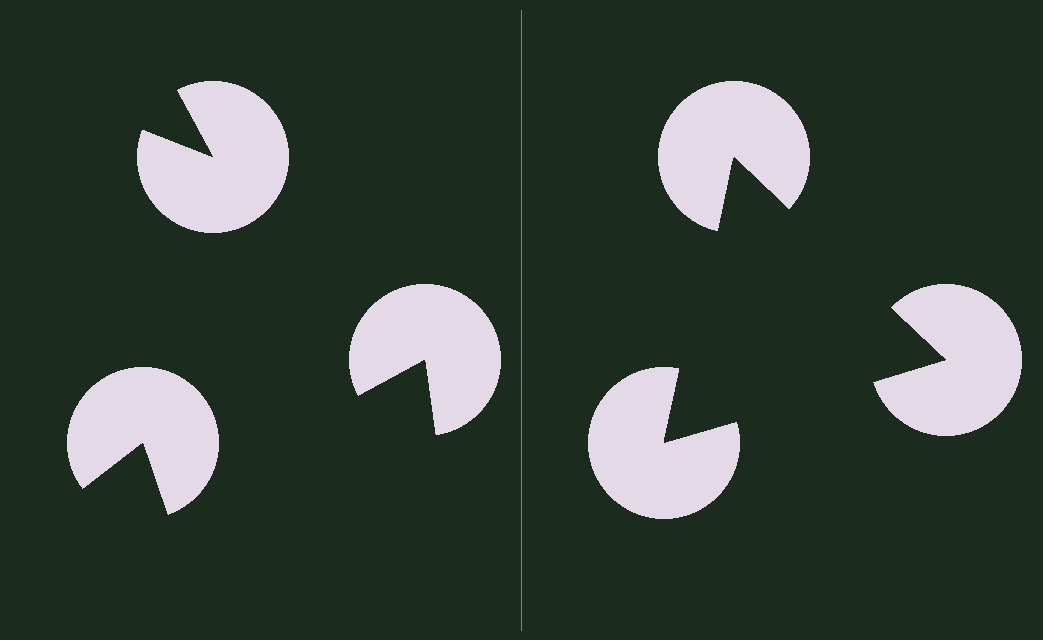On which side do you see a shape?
An illusory triangle appears on the right side. On the left side the wedge cuts are rotated, so no coherent shape forms.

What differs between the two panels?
The pac-man discs are positioned identically on both sides; only the wedge orientations differ. On the right they align to a triangle; on the left they are misaligned.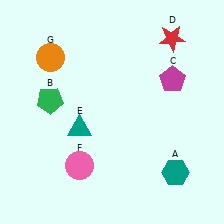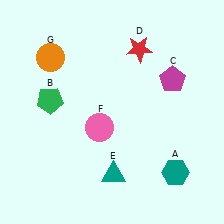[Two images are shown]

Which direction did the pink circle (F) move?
The pink circle (F) moved up.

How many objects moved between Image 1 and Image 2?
3 objects moved between the two images.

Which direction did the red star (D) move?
The red star (D) moved left.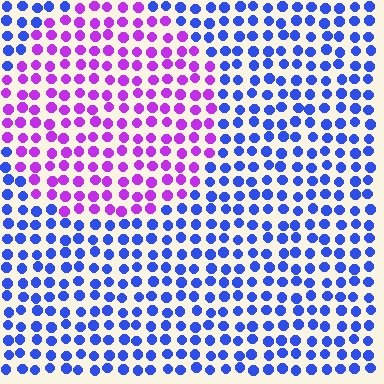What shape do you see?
I see a circle.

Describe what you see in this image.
The image is filled with small blue elements in a uniform arrangement. A circle-shaped region is visible where the elements are tinted to a slightly different hue, forming a subtle color boundary.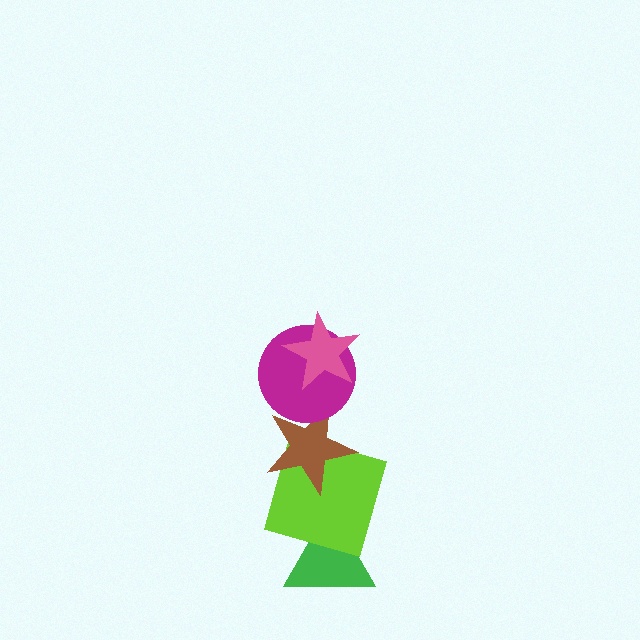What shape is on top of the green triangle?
The lime square is on top of the green triangle.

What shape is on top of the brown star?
The magenta circle is on top of the brown star.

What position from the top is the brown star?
The brown star is 3rd from the top.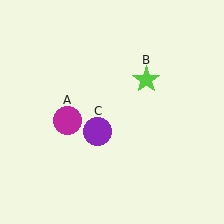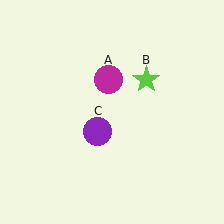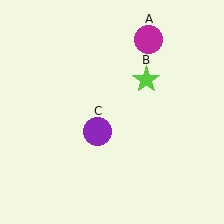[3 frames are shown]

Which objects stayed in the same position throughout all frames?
Lime star (object B) and purple circle (object C) remained stationary.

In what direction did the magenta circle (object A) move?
The magenta circle (object A) moved up and to the right.